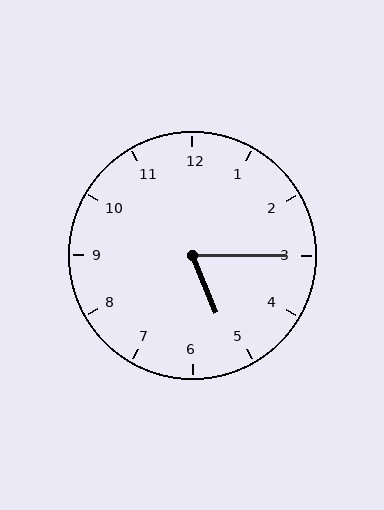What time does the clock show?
5:15.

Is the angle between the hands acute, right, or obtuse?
It is acute.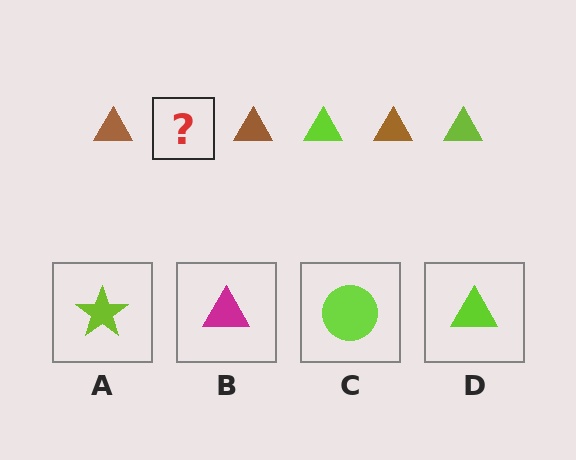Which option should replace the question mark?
Option D.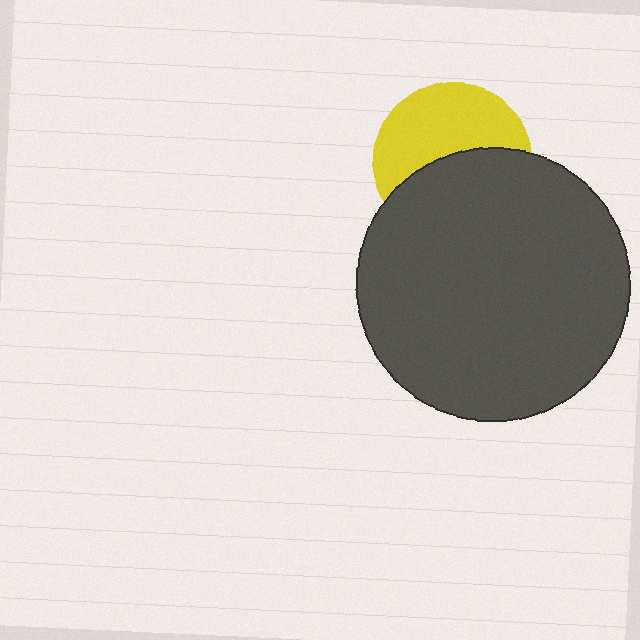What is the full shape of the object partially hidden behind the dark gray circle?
The partially hidden object is a yellow circle.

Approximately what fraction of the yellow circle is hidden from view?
Roughly 50% of the yellow circle is hidden behind the dark gray circle.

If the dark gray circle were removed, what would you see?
You would see the complete yellow circle.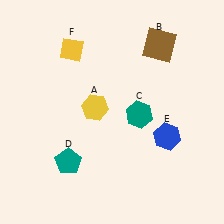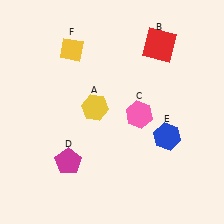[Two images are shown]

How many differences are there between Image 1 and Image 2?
There are 3 differences between the two images.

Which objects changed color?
B changed from brown to red. C changed from teal to pink. D changed from teal to magenta.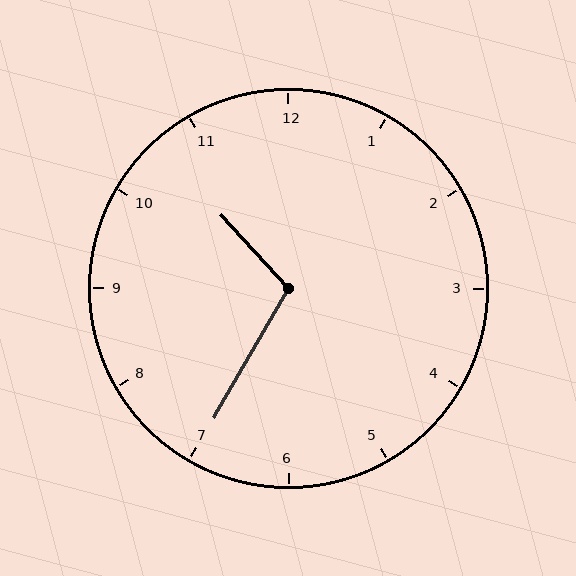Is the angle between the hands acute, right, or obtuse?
It is obtuse.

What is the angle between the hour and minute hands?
Approximately 108 degrees.